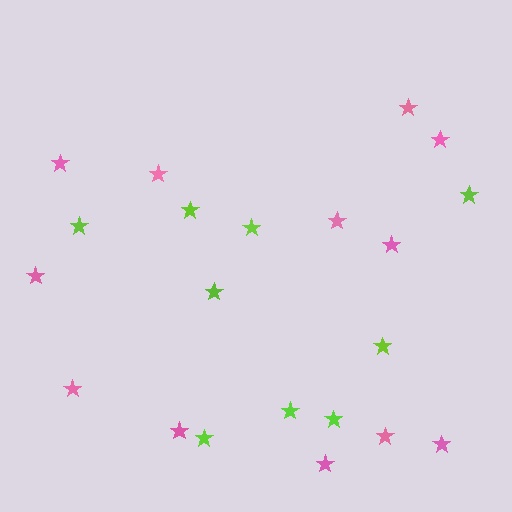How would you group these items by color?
There are 2 groups: one group of lime stars (9) and one group of pink stars (12).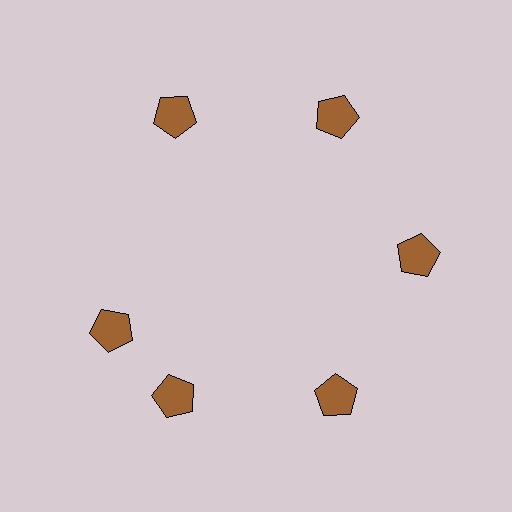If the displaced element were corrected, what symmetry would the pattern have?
It would have 6-fold rotational symmetry — the pattern would map onto itself every 60 degrees.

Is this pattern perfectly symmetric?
No. The 6 brown pentagons are arranged in a ring, but one element near the 9 o'clock position is rotated out of alignment along the ring, breaking the 6-fold rotational symmetry.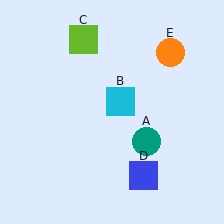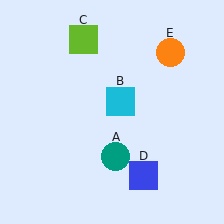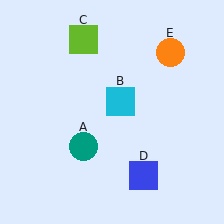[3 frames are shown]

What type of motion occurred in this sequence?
The teal circle (object A) rotated clockwise around the center of the scene.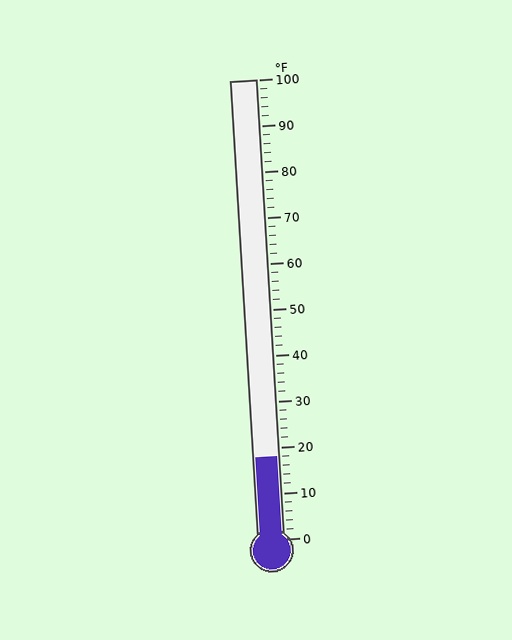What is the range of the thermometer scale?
The thermometer scale ranges from 0°F to 100°F.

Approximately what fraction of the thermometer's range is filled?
The thermometer is filled to approximately 20% of its range.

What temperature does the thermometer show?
The thermometer shows approximately 18°F.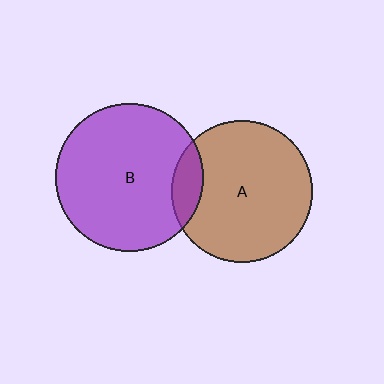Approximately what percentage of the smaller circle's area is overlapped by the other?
Approximately 10%.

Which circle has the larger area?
Circle B (purple).